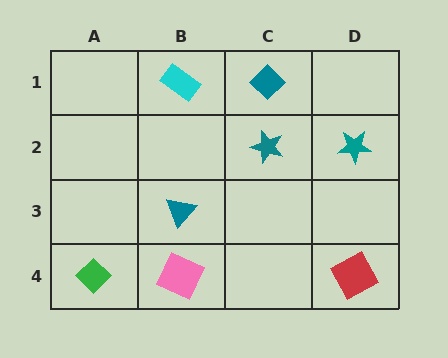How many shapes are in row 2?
2 shapes.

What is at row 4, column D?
A red square.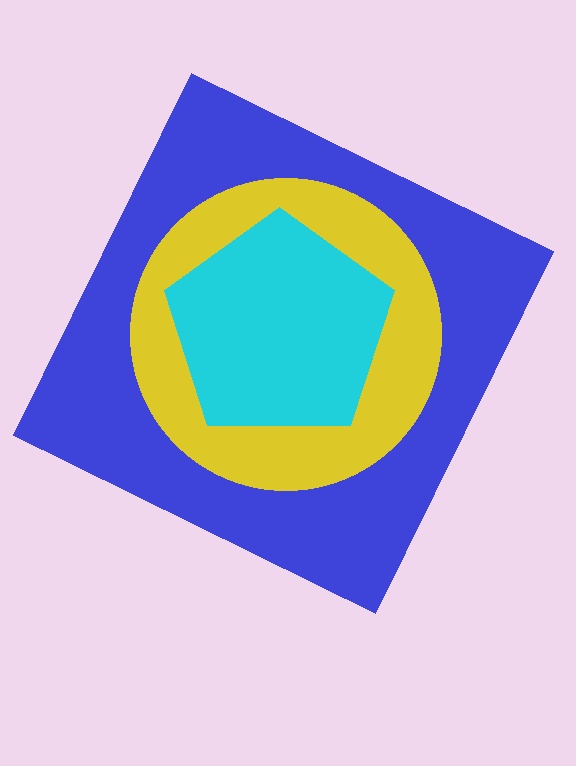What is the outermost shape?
The blue square.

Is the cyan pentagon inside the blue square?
Yes.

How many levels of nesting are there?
3.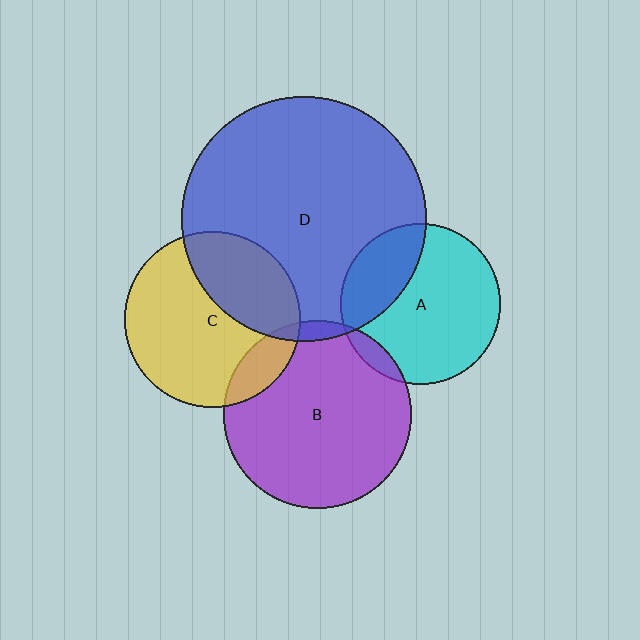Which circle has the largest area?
Circle D (blue).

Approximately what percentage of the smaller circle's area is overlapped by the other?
Approximately 25%.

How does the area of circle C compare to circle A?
Approximately 1.2 times.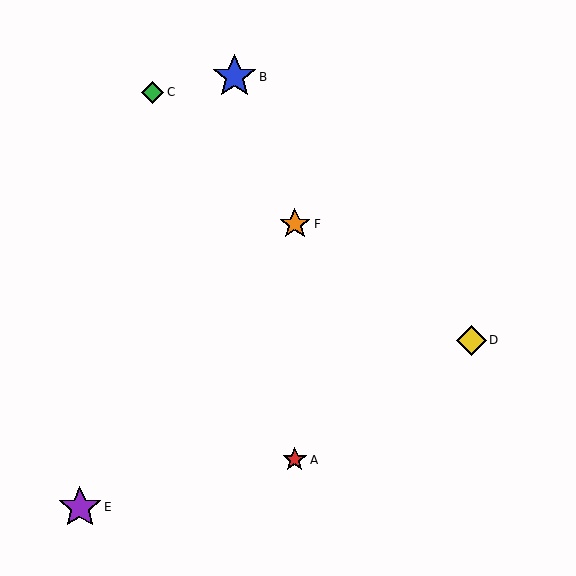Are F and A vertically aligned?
Yes, both are at x≈295.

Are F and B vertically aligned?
No, F is at x≈295 and B is at x≈234.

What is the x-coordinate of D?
Object D is at x≈472.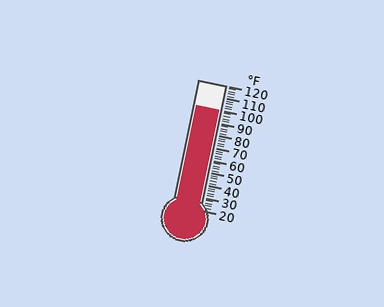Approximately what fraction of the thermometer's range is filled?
The thermometer is filled to approximately 80% of its range.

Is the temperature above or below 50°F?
The temperature is above 50°F.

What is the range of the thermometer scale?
The thermometer scale ranges from 20°F to 120°F.